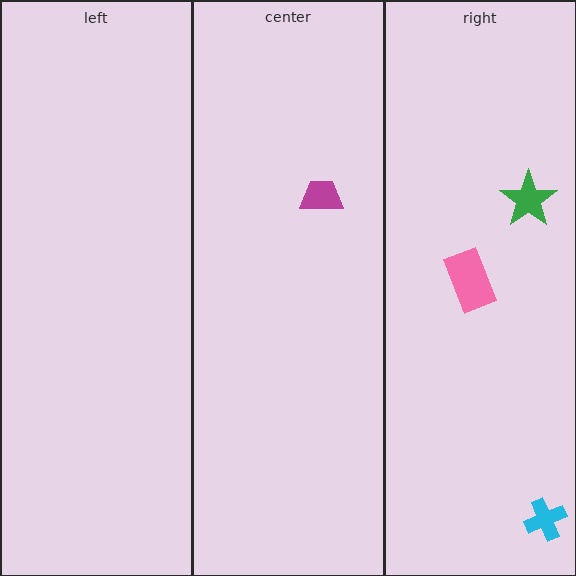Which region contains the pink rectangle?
The right region.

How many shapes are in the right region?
3.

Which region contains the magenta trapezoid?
The center region.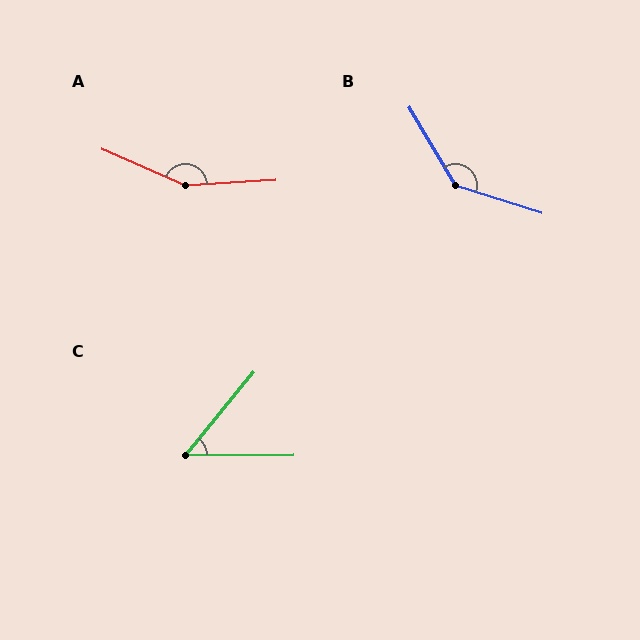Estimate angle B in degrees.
Approximately 138 degrees.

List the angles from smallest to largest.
C (50°), B (138°), A (153°).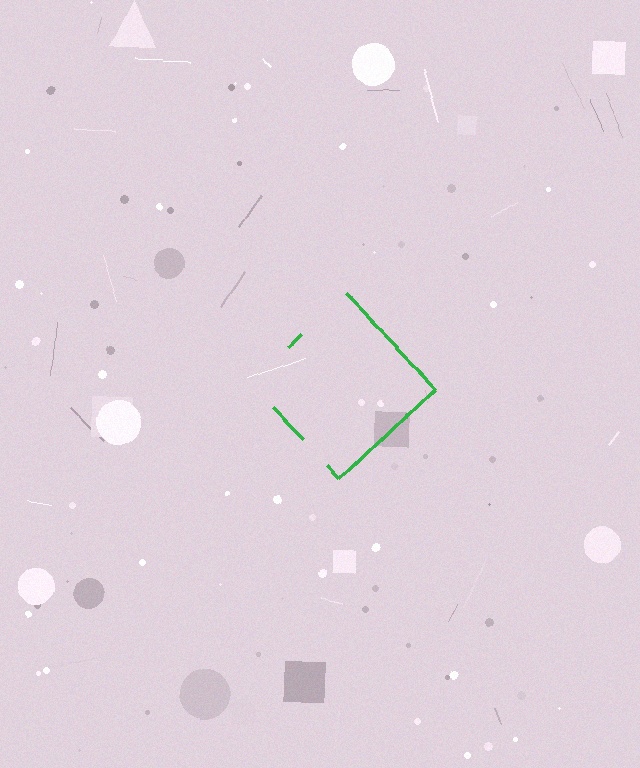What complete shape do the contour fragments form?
The contour fragments form a diamond.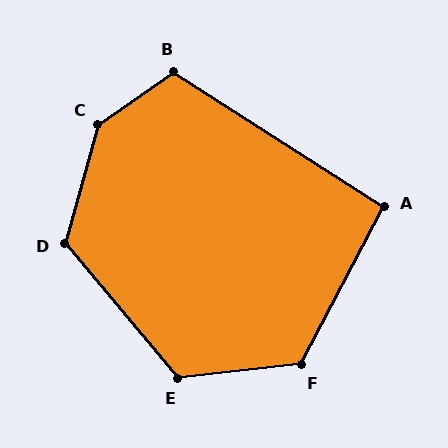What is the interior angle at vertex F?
Approximately 124 degrees (obtuse).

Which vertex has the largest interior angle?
C, at approximately 141 degrees.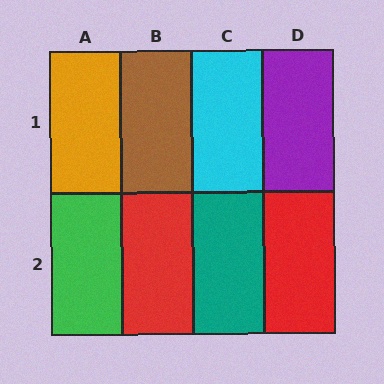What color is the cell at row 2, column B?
Red.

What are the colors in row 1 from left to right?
Orange, brown, cyan, purple.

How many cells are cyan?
1 cell is cyan.